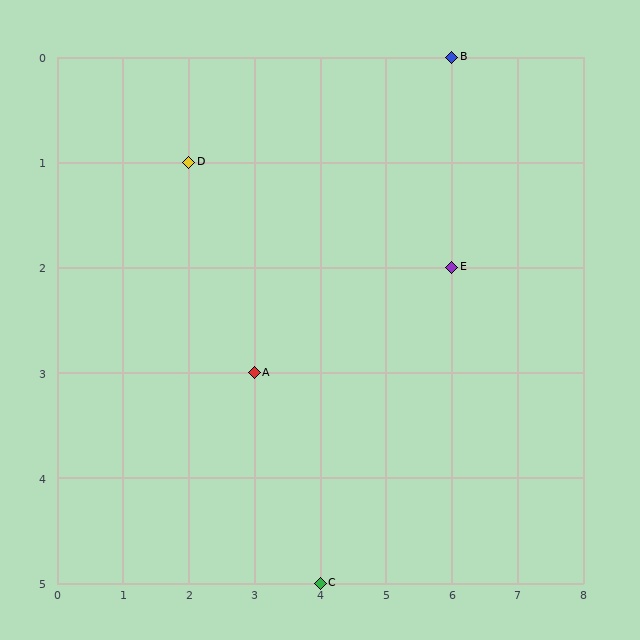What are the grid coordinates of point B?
Point B is at grid coordinates (6, 0).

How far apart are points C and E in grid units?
Points C and E are 2 columns and 3 rows apart (about 3.6 grid units diagonally).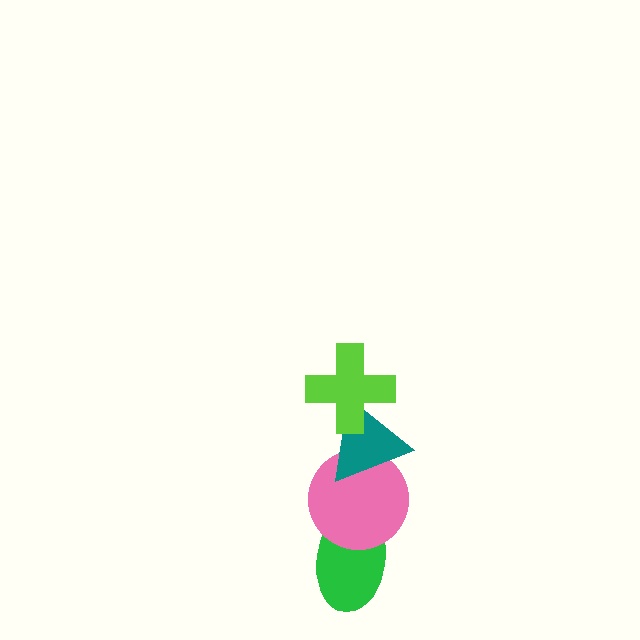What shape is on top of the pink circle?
The teal triangle is on top of the pink circle.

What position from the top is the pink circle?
The pink circle is 3rd from the top.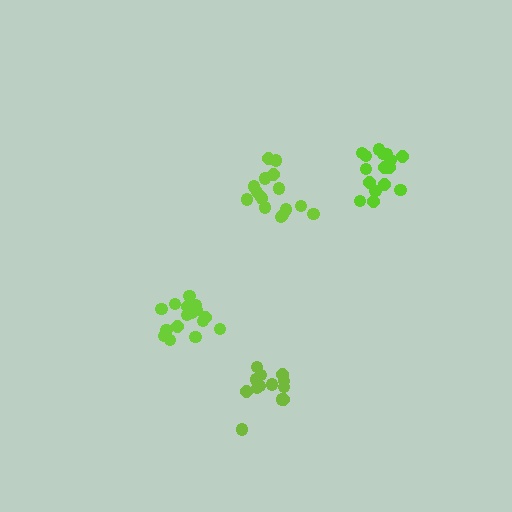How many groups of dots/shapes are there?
There are 4 groups.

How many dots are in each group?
Group 1: 16 dots, Group 2: 13 dots, Group 3: 16 dots, Group 4: 16 dots (61 total).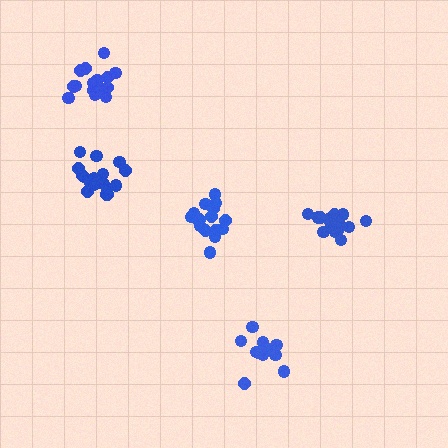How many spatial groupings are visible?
There are 5 spatial groupings.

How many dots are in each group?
Group 1: 13 dots, Group 2: 17 dots, Group 3: 17 dots, Group 4: 19 dots, Group 5: 18 dots (84 total).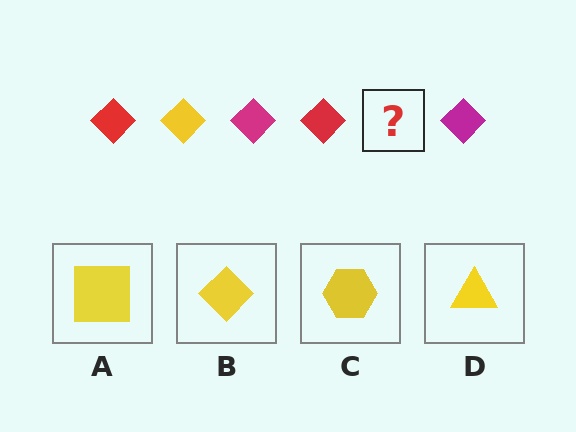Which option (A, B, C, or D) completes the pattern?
B.